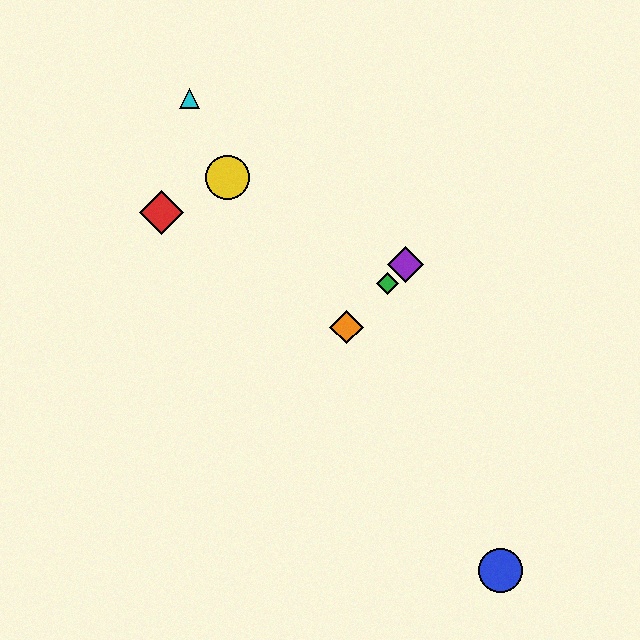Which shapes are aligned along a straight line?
The green diamond, the purple diamond, the orange diamond are aligned along a straight line.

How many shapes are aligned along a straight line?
3 shapes (the green diamond, the purple diamond, the orange diamond) are aligned along a straight line.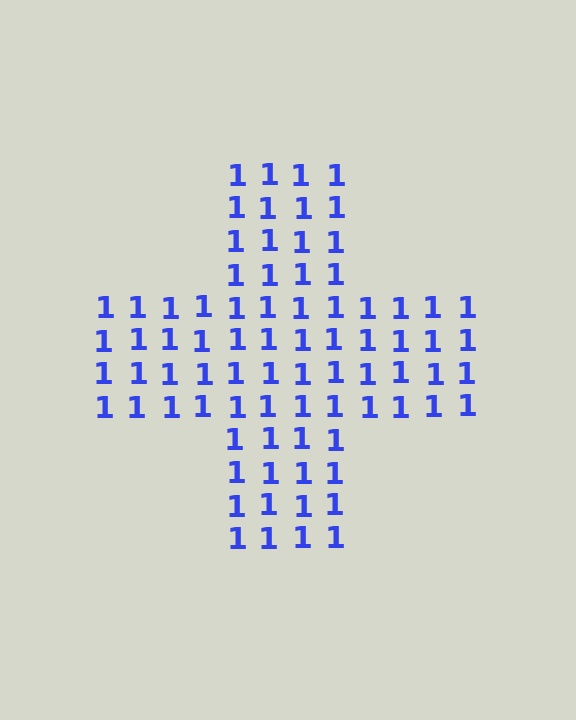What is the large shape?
The large shape is a cross.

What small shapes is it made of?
It is made of small digit 1's.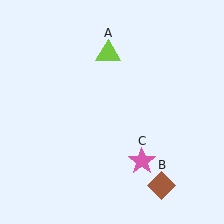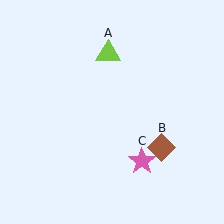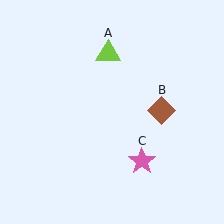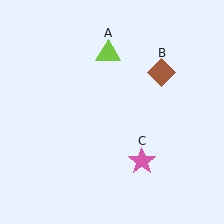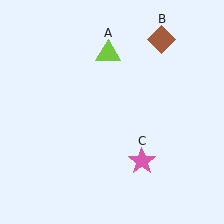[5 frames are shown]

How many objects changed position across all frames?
1 object changed position: brown diamond (object B).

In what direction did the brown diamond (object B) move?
The brown diamond (object B) moved up.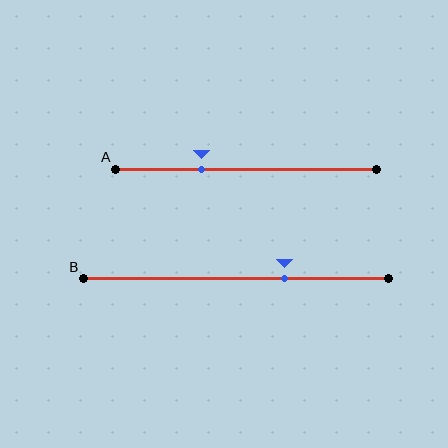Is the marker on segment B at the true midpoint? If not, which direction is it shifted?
No, the marker on segment B is shifted to the right by about 16% of the segment length.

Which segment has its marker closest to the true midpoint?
Segment B has its marker closest to the true midpoint.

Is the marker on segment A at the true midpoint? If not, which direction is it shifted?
No, the marker on segment A is shifted to the left by about 17% of the segment length.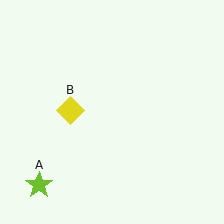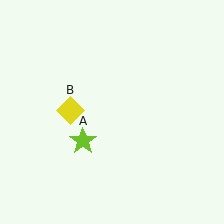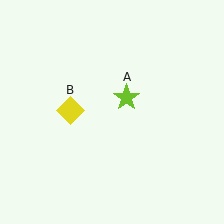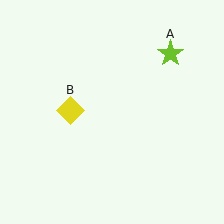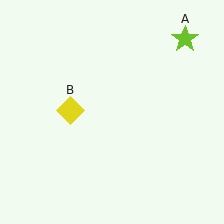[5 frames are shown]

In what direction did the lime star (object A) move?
The lime star (object A) moved up and to the right.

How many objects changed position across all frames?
1 object changed position: lime star (object A).